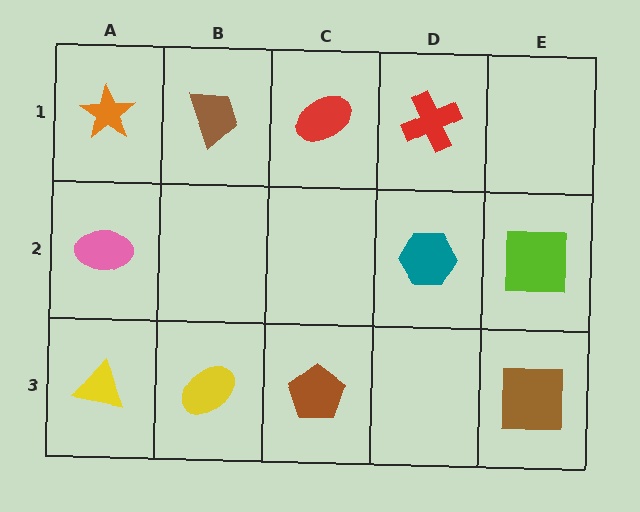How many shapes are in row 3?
4 shapes.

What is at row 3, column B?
A yellow ellipse.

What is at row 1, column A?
An orange star.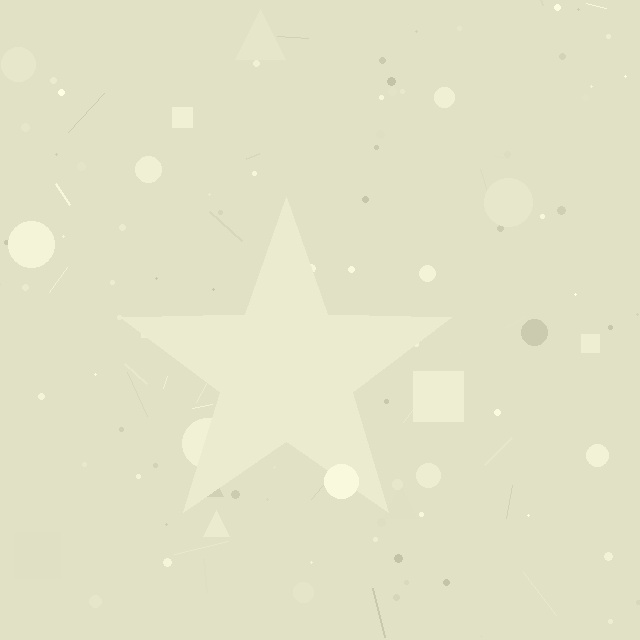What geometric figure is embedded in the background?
A star is embedded in the background.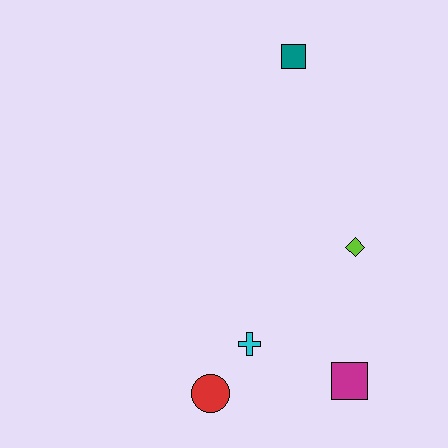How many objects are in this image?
There are 5 objects.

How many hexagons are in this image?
There are no hexagons.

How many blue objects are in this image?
There are no blue objects.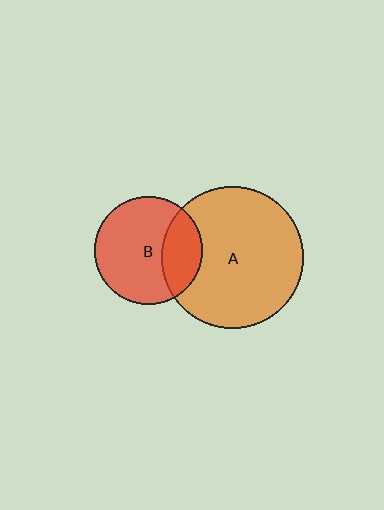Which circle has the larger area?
Circle A (orange).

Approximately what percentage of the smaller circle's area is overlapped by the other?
Approximately 25%.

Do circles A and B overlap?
Yes.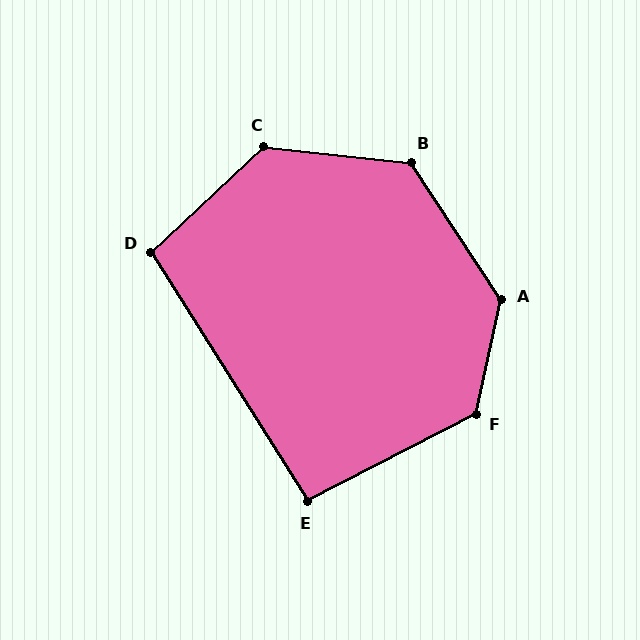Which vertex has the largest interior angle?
A, at approximately 135 degrees.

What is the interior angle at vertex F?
Approximately 130 degrees (obtuse).